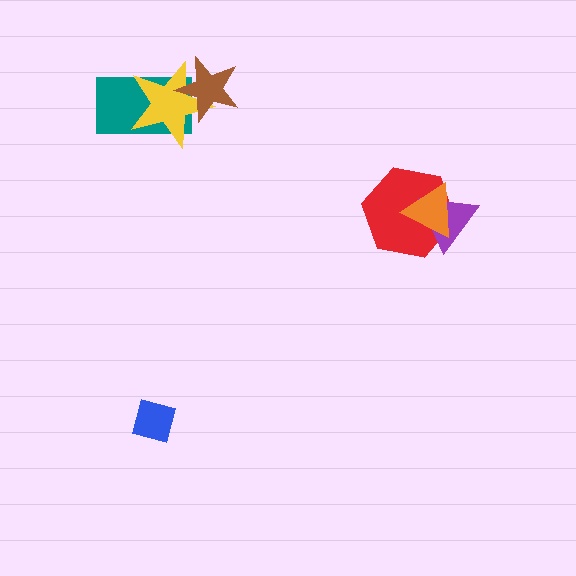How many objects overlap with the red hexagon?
2 objects overlap with the red hexagon.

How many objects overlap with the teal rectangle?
2 objects overlap with the teal rectangle.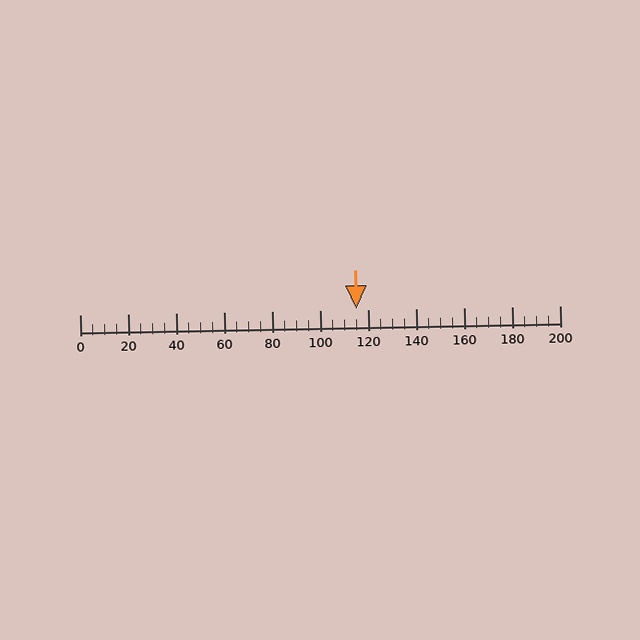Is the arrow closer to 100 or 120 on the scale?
The arrow is closer to 120.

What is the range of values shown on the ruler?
The ruler shows values from 0 to 200.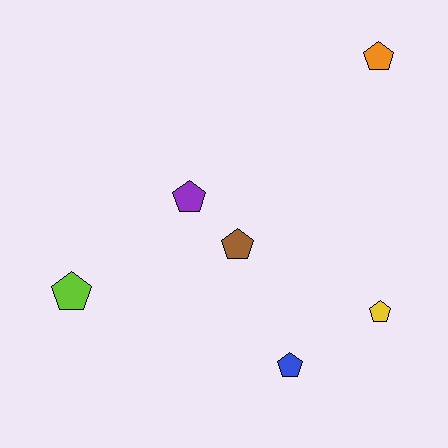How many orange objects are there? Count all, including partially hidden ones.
There is 1 orange object.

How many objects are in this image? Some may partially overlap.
There are 6 objects.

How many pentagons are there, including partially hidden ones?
There are 6 pentagons.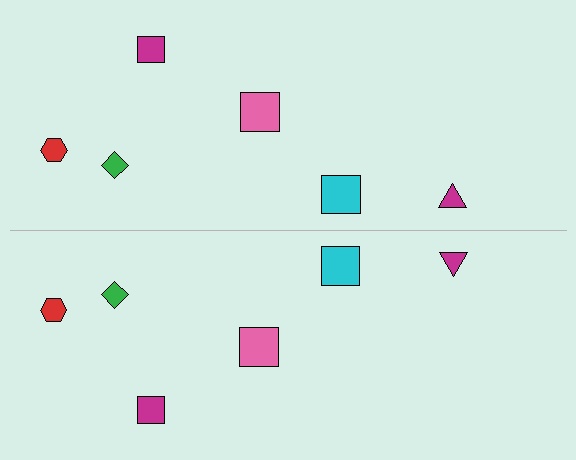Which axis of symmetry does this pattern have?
The pattern has a horizontal axis of symmetry running through the center of the image.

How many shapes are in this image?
There are 12 shapes in this image.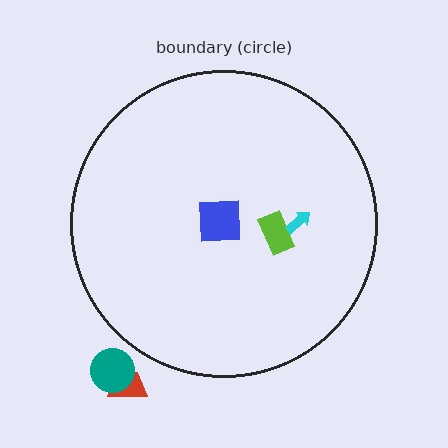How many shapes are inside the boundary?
3 inside, 2 outside.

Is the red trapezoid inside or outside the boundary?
Outside.